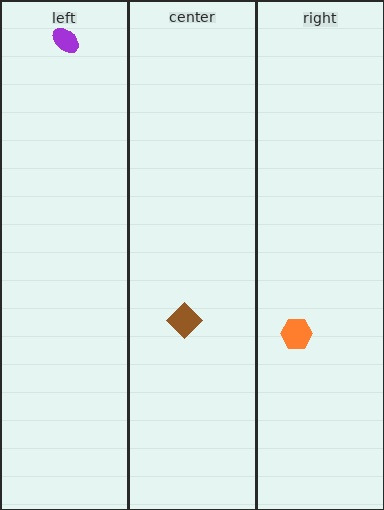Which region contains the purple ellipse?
The left region.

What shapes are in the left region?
The purple ellipse.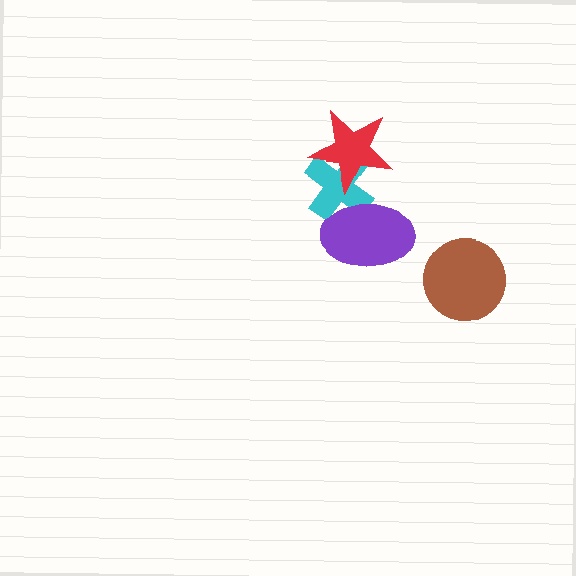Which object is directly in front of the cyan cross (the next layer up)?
The red star is directly in front of the cyan cross.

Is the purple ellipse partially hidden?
No, no other shape covers it.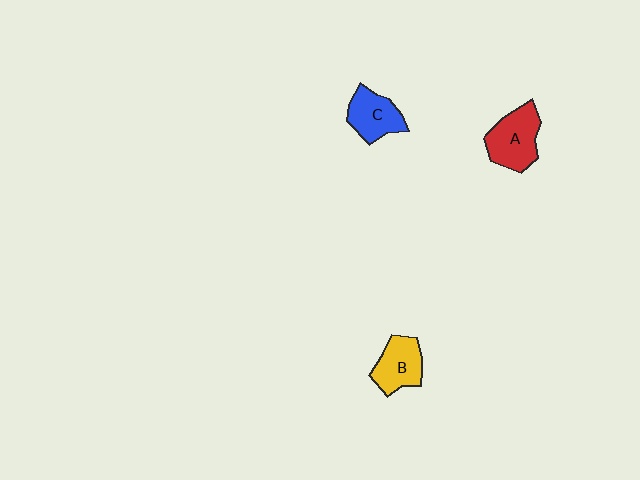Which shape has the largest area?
Shape A (red).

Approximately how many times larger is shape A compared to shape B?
Approximately 1.2 times.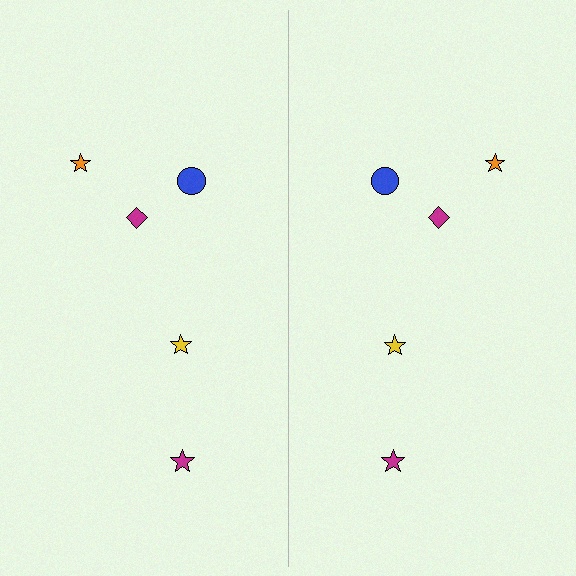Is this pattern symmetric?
Yes, this pattern has bilateral (reflection) symmetry.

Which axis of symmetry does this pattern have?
The pattern has a vertical axis of symmetry running through the center of the image.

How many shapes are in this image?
There are 10 shapes in this image.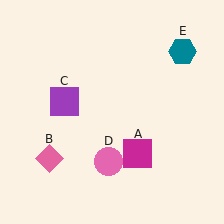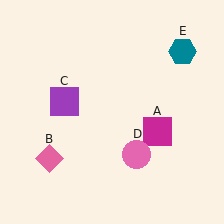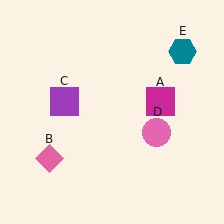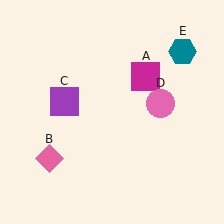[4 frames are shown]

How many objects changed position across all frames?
2 objects changed position: magenta square (object A), pink circle (object D).